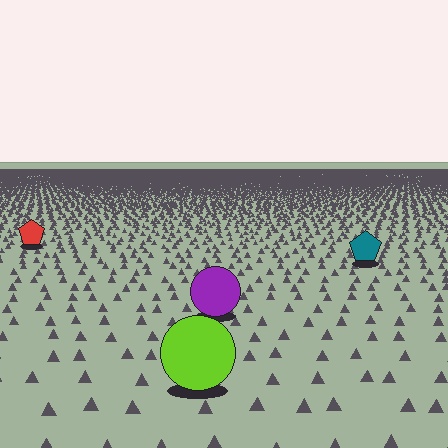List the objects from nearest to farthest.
From nearest to farthest: the lime circle, the purple circle, the teal pentagon, the red pentagon.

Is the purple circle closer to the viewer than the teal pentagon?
Yes. The purple circle is closer — you can tell from the texture gradient: the ground texture is coarser near it.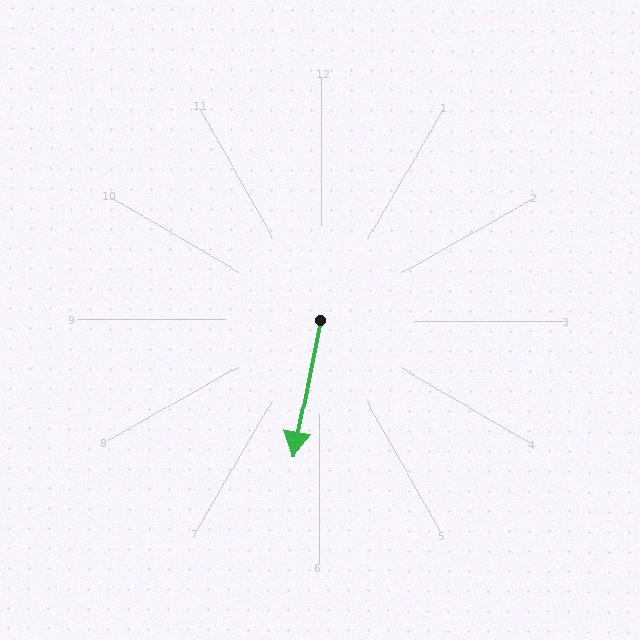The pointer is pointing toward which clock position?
Roughly 6 o'clock.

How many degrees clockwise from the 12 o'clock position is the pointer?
Approximately 191 degrees.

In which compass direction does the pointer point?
South.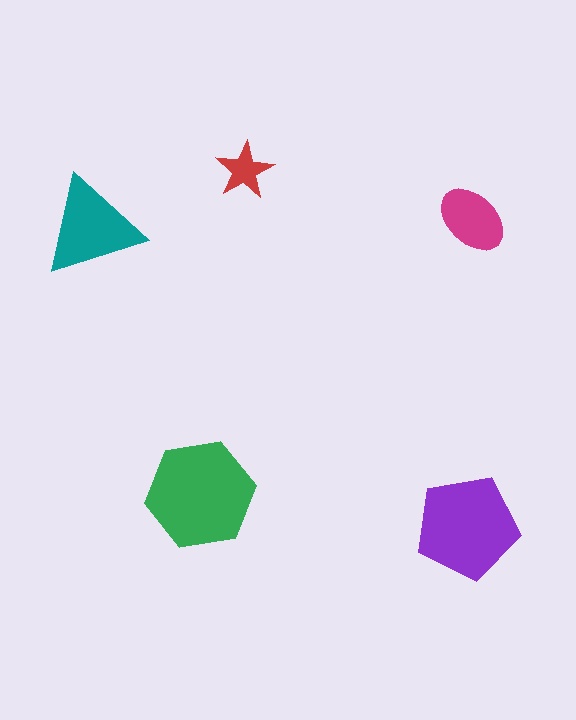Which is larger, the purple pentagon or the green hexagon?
The green hexagon.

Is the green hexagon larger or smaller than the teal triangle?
Larger.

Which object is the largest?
The green hexagon.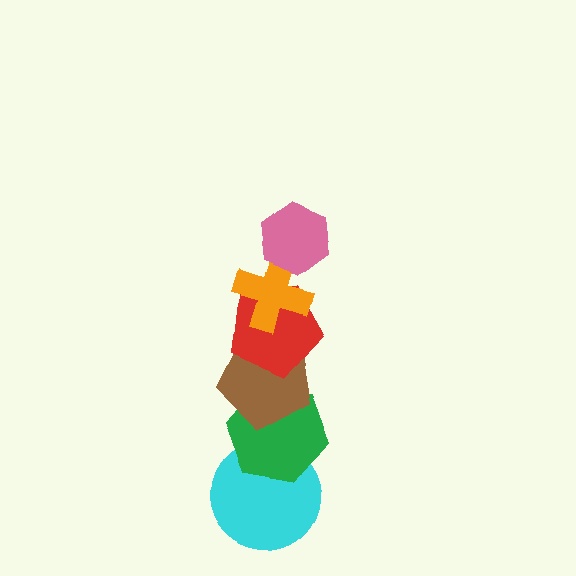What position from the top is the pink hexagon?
The pink hexagon is 1st from the top.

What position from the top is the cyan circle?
The cyan circle is 6th from the top.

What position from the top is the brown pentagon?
The brown pentagon is 4th from the top.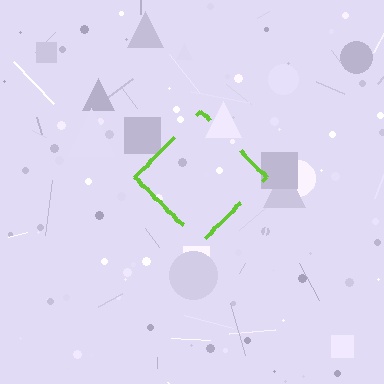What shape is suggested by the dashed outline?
The dashed outline suggests a diamond.